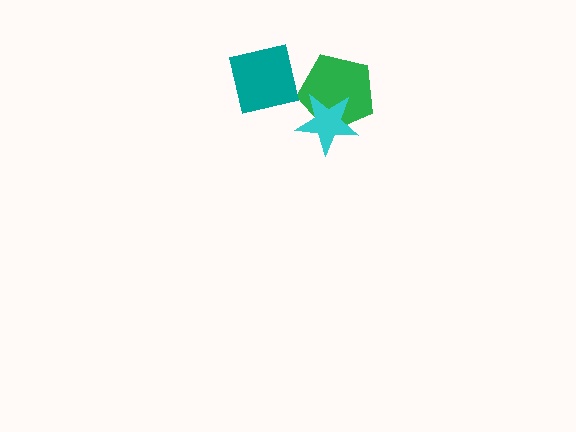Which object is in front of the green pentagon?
The cyan star is in front of the green pentagon.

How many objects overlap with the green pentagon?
1 object overlaps with the green pentagon.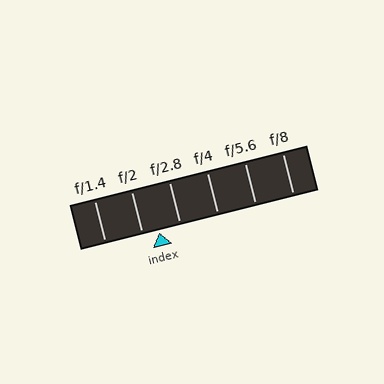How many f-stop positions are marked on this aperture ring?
There are 6 f-stop positions marked.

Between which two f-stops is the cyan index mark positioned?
The index mark is between f/2 and f/2.8.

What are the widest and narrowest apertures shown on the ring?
The widest aperture shown is f/1.4 and the narrowest is f/8.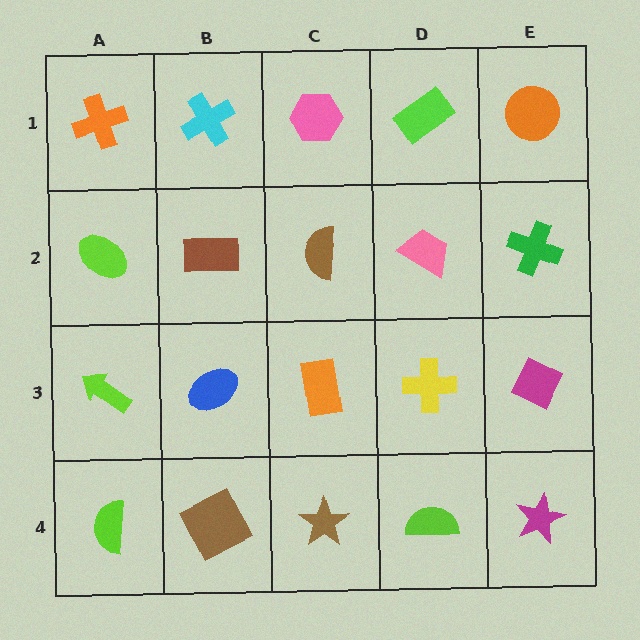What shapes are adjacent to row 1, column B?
A brown rectangle (row 2, column B), an orange cross (row 1, column A), a pink hexagon (row 1, column C).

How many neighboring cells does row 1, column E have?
2.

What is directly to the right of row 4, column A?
A brown square.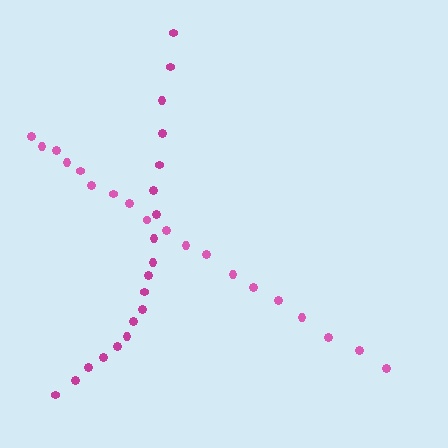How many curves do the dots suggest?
There are 2 distinct paths.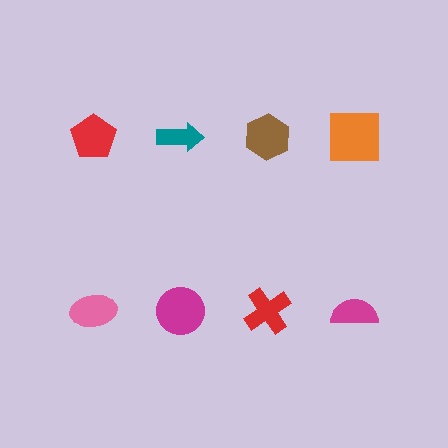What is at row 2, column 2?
A magenta circle.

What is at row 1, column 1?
A red pentagon.